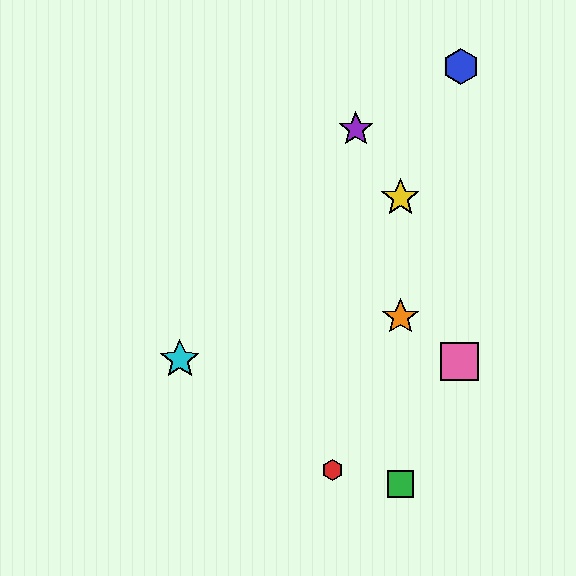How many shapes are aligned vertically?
3 shapes (the green square, the yellow star, the orange star) are aligned vertically.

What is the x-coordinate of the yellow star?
The yellow star is at x≈400.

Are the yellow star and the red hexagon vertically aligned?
No, the yellow star is at x≈400 and the red hexagon is at x≈332.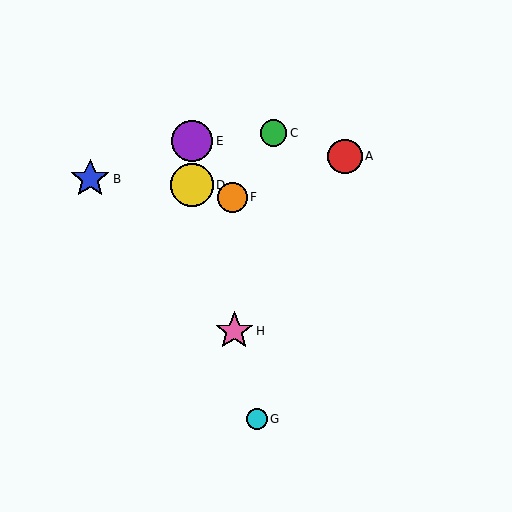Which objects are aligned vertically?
Objects D, E are aligned vertically.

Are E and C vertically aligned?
No, E is at x≈192 and C is at x≈274.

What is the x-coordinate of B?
Object B is at x≈90.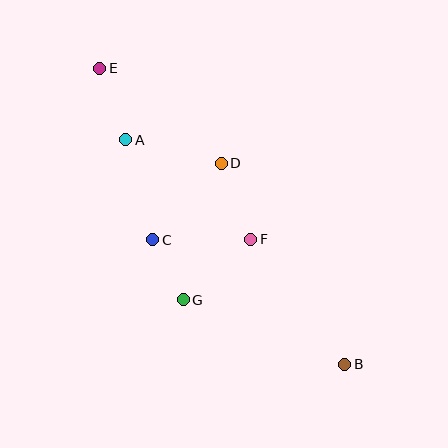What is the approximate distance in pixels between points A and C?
The distance between A and C is approximately 104 pixels.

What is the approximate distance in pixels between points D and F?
The distance between D and F is approximately 82 pixels.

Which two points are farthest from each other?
Points B and E are farthest from each other.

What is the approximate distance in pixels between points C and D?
The distance between C and D is approximately 103 pixels.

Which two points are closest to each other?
Points C and G are closest to each other.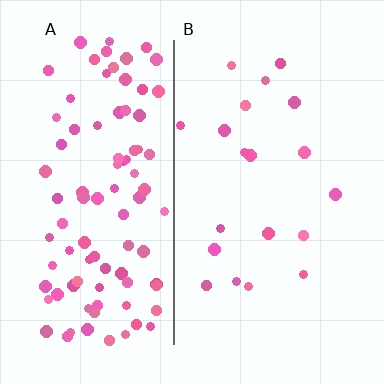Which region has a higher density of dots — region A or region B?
A (the left).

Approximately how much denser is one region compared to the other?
Approximately 5.0× — region A over region B.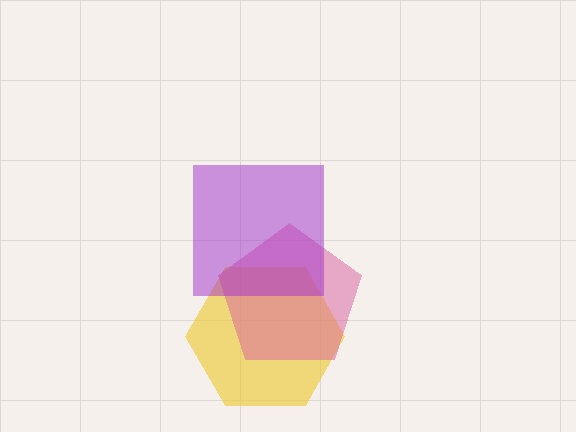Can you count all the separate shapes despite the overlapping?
Yes, there are 3 separate shapes.